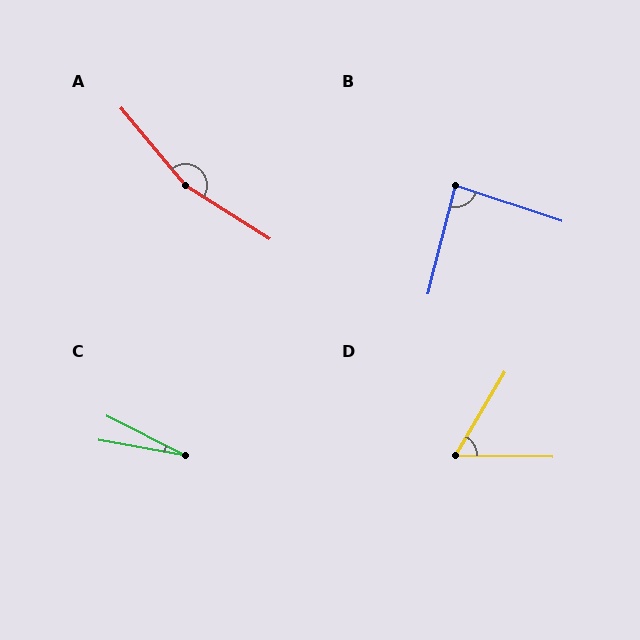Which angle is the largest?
A, at approximately 162 degrees.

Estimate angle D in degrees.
Approximately 60 degrees.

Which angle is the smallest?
C, at approximately 16 degrees.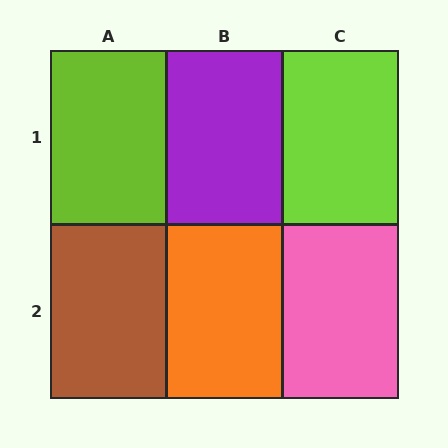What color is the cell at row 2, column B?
Orange.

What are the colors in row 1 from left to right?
Lime, purple, lime.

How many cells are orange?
1 cell is orange.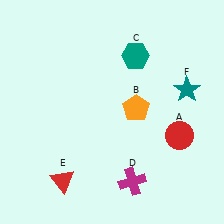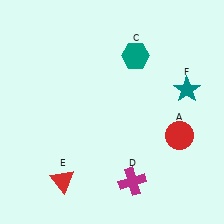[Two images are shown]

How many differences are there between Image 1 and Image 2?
There is 1 difference between the two images.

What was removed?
The orange pentagon (B) was removed in Image 2.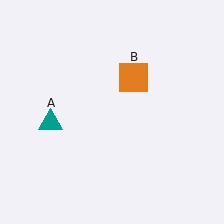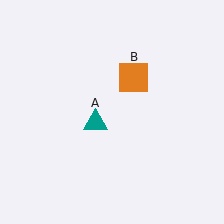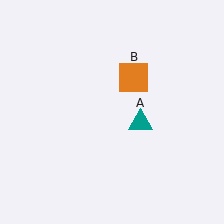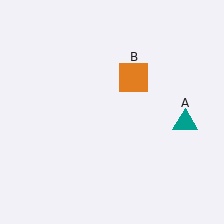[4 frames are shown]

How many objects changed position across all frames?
1 object changed position: teal triangle (object A).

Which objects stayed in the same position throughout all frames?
Orange square (object B) remained stationary.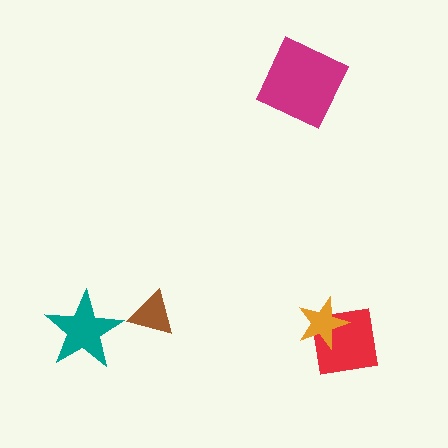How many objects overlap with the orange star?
1 object overlaps with the orange star.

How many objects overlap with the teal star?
0 objects overlap with the teal star.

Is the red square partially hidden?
Yes, it is partially covered by another shape.